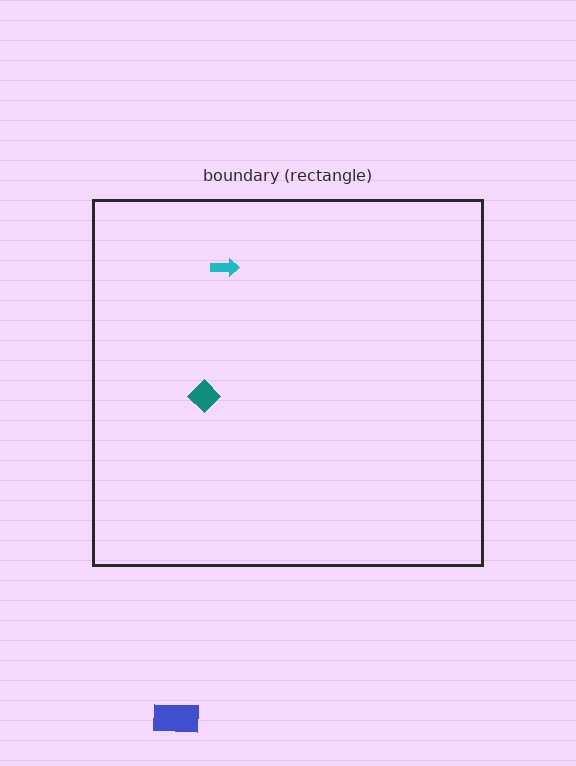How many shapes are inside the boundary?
2 inside, 1 outside.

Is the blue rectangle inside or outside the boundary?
Outside.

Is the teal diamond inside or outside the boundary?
Inside.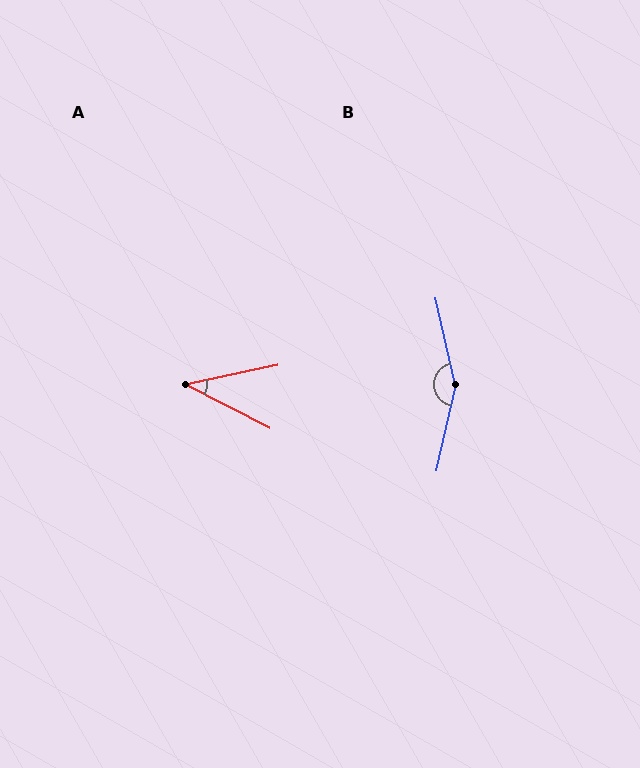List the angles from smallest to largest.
A (39°), B (154°).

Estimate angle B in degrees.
Approximately 154 degrees.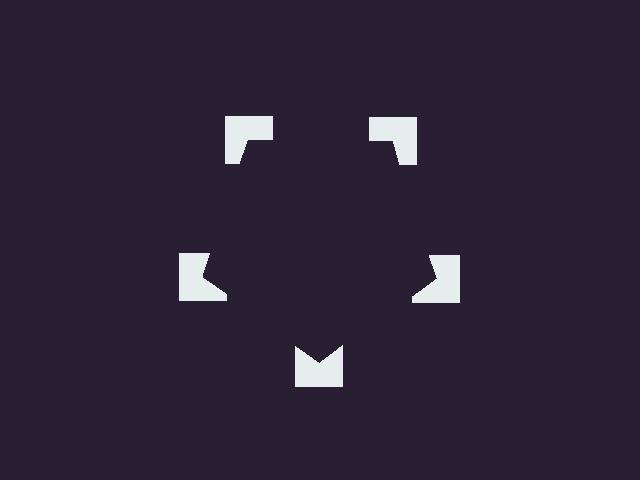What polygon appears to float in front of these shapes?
An illusory pentagon — its edges are inferred from the aligned wedge cuts in the notched squares, not physically drawn.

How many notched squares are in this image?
There are 5 — one at each vertex of the illusory pentagon.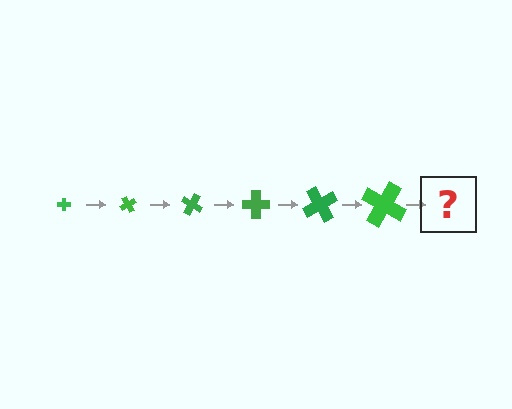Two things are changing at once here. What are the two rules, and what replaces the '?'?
The two rules are that the cross grows larger each step and it rotates 60 degrees each step. The '?' should be a cross, larger than the previous one and rotated 360 degrees from the start.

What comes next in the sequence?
The next element should be a cross, larger than the previous one and rotated 360 degrees from the start.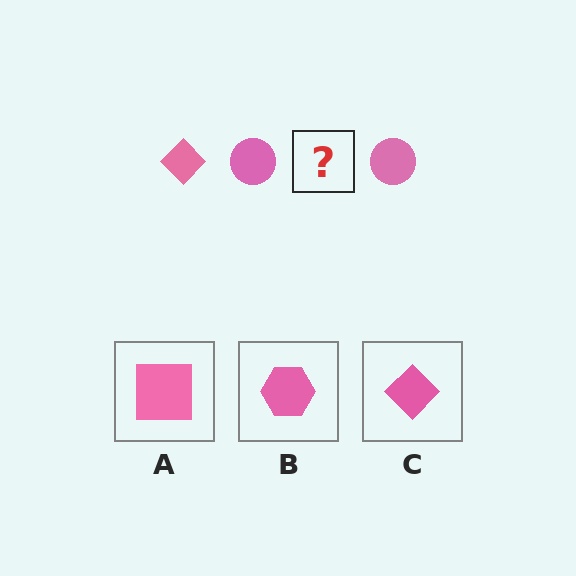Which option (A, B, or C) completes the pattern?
C.